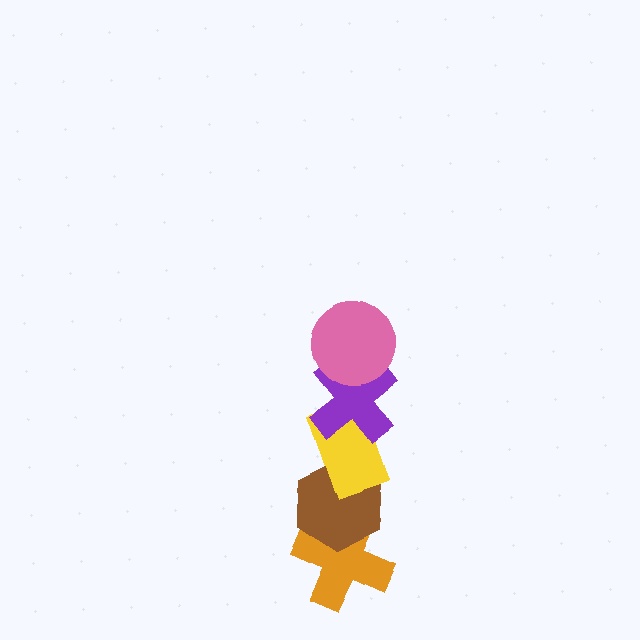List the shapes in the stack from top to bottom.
From top to bottom: the pink circle, the purple cross, the yellow rectangle, the brown hexagon, the orange cross.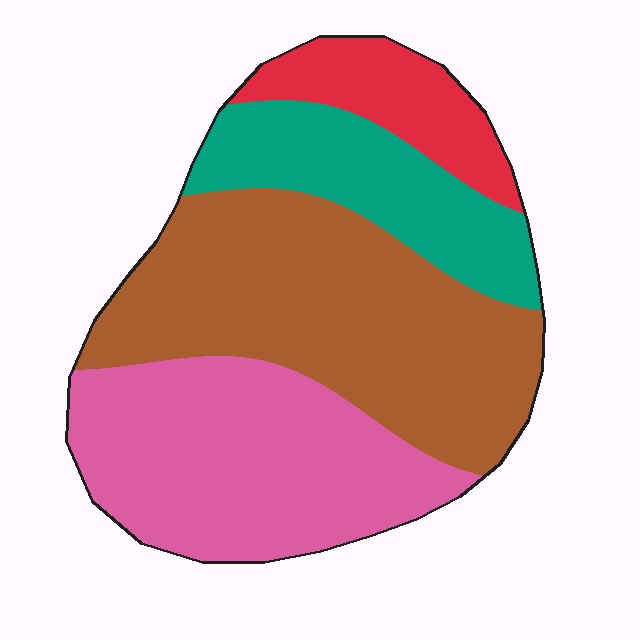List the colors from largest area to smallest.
From largest to smallest: brown, pink, teal, red.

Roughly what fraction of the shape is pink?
Pink takes up between a sixth and a third of the shape.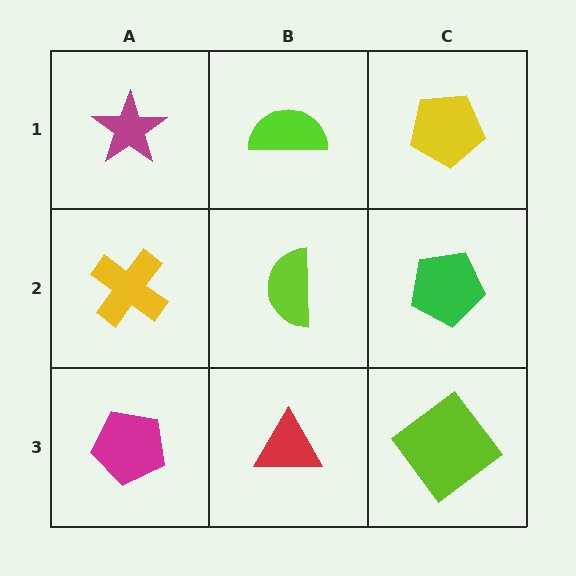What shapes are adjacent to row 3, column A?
A yellow cross (row 2, column A), a red triangle (row 3, column B).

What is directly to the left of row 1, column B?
A magenta star.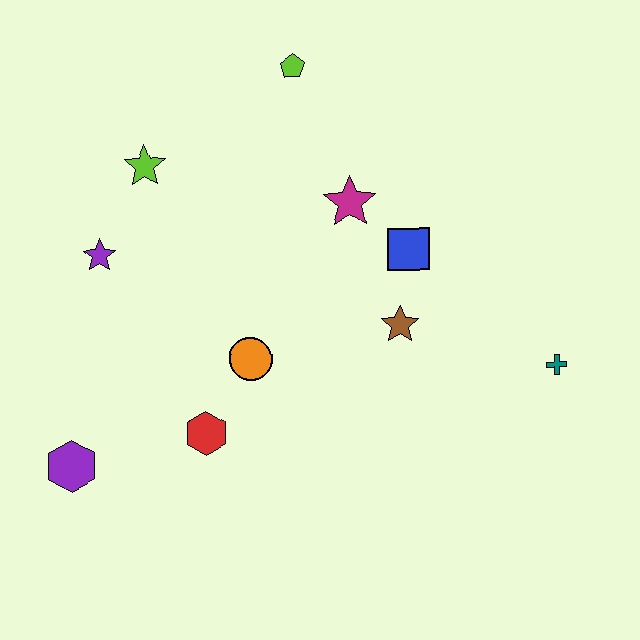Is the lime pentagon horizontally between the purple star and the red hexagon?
No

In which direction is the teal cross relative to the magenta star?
The teal cross is to the right of the magenta star.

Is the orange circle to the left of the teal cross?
Yes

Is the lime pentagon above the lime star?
Yes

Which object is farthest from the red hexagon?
The lime pentagon is farthest from the red hexagon.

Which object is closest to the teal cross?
The brown star is closest to the teal cross.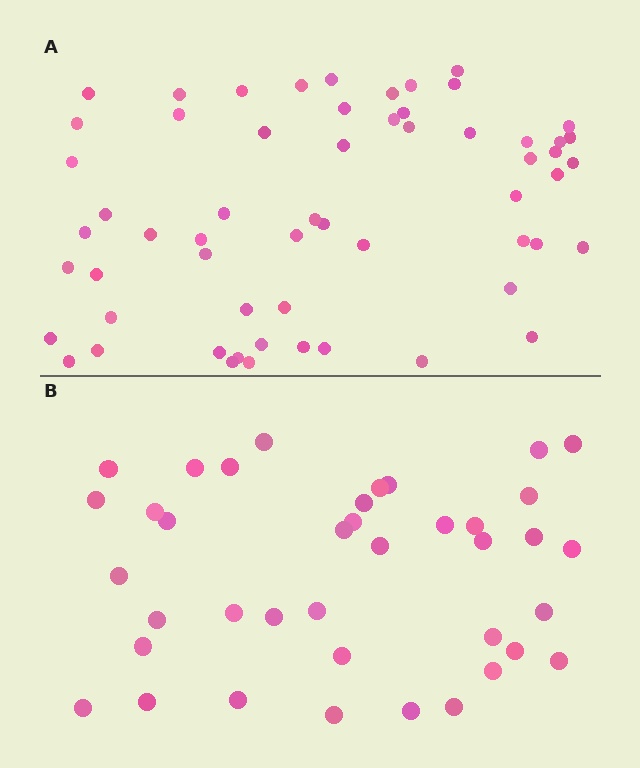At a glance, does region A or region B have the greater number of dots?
Region A (the top region) has more dots.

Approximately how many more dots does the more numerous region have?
Region A has approximately 20 more dots than region B.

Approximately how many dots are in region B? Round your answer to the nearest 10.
About 40 dots. (The exact count is 39, which rounds to 40.)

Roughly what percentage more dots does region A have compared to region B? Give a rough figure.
About 50% more.